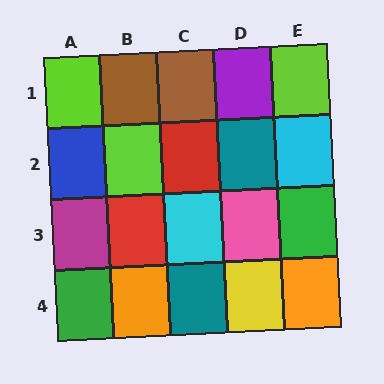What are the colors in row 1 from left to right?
Lime, brown, brown, purple, lime.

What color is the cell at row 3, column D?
Pink.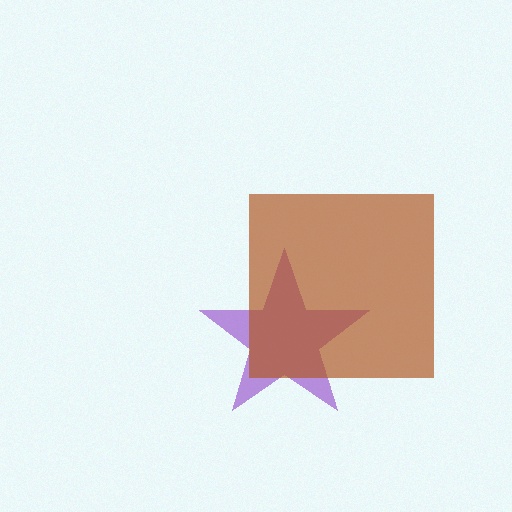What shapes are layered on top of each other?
The layered shapes are: a purple star, a brown square.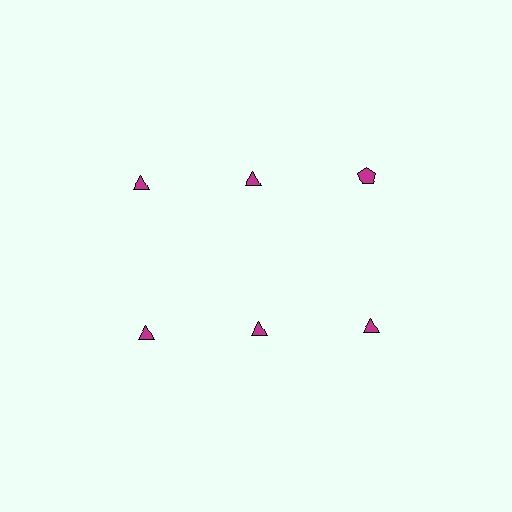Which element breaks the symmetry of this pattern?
The magenta pentagon in the top row, center column breaks the symmetry. All other shapes are magenta triangles.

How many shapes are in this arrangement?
There are 6 shapes arranged in a grid pattern.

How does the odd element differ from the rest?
It has a different shape: pentagon instead of triangle.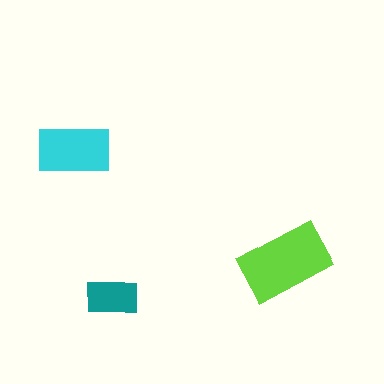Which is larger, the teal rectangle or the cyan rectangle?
The cyan one.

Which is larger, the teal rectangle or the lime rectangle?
The lime one.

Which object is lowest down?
The teal rectangle is bottommost.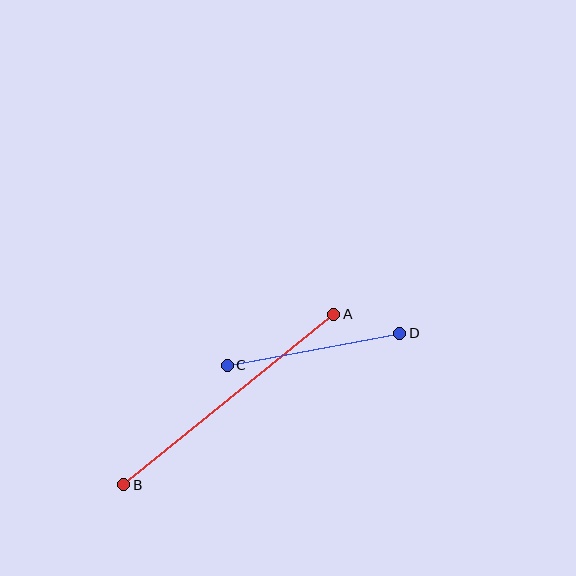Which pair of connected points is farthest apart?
Points A and B are farthest apart.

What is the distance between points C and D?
The distance is approximately 175 pixels.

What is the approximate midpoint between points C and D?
The midpoint is at approximately (314, 349) pixels.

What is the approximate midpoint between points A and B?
The midpoint is at approximately (229, 399) pixels.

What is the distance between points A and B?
The distance is approximately 271 pixels.